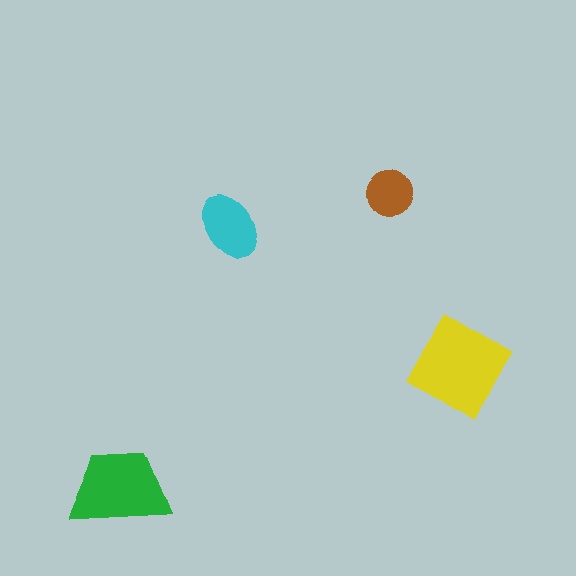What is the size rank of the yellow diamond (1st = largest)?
1st.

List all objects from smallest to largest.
The brown circle, the cyan ellipse, the green trapezoid, the yellow diamond.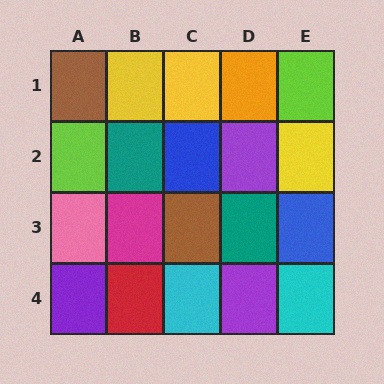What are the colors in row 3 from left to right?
Pink, magenta, brown, teal, blue.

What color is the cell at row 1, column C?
Yellow.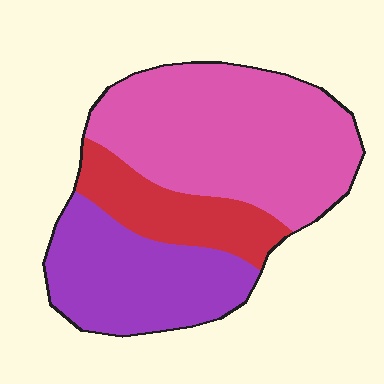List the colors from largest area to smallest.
From largest to smallest: pink, purple, red.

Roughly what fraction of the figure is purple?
Purple covers around 30% of the figure.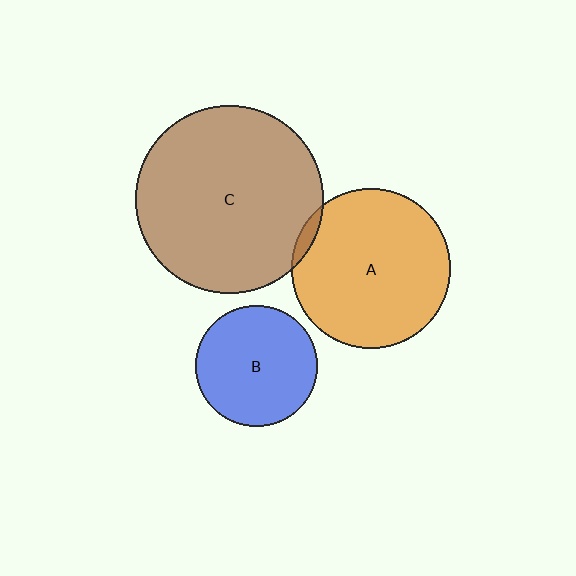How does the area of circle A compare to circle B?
Approximately 1.7 times.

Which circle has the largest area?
Circle C (brown).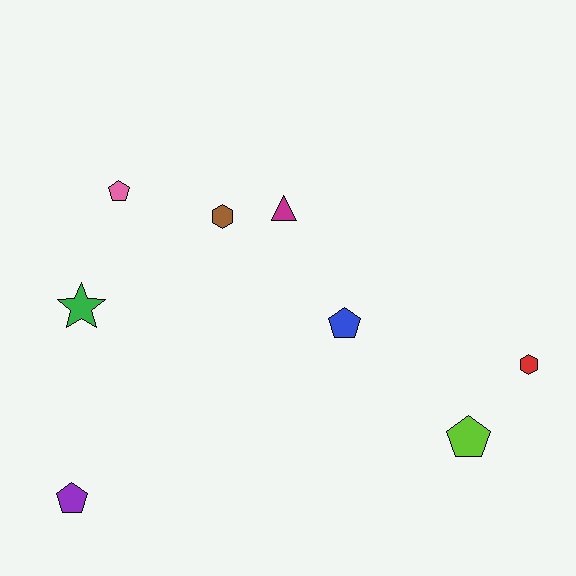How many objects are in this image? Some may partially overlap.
There are 8 objects.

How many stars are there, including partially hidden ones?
There is 1 star.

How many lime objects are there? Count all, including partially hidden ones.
There is 1 lime object.